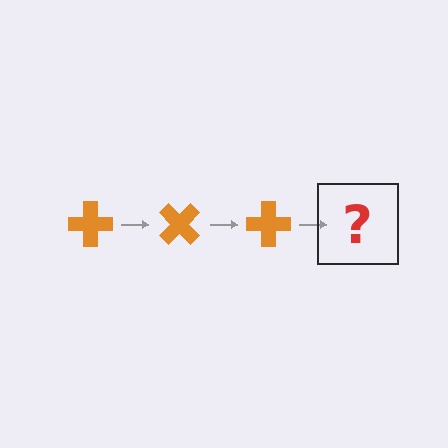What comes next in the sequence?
The next element should be an orange cross rotated 135 degrees.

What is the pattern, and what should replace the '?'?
The pattern is that the cross rotates 45 degrees each step. The '?' should be an orange cross rotated 135 degrees.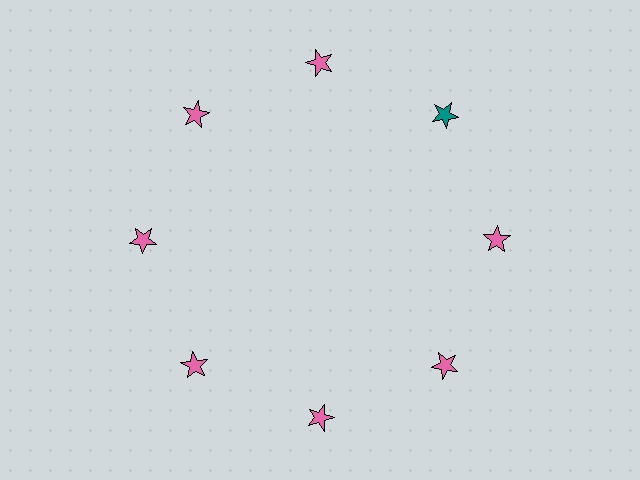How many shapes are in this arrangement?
There are 8 shapes arranged in a ring pattern.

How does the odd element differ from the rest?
It has a different color: teal instead of pink.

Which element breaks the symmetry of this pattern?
The teal star at roughly the 2 o'clock position breaks the symmetry. All other shapes are pink stars.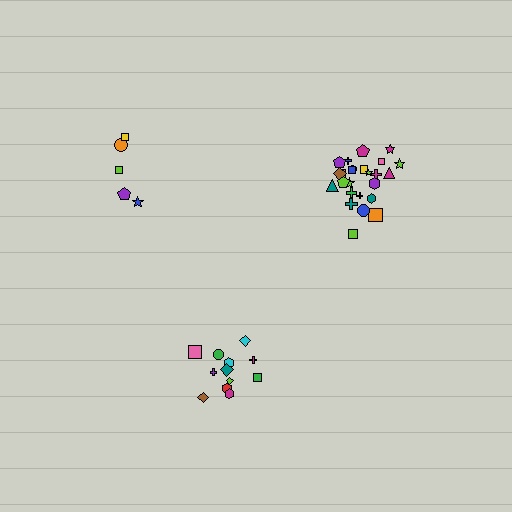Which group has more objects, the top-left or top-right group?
The top-right group.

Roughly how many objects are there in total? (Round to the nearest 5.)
Roughly 40 objects in total.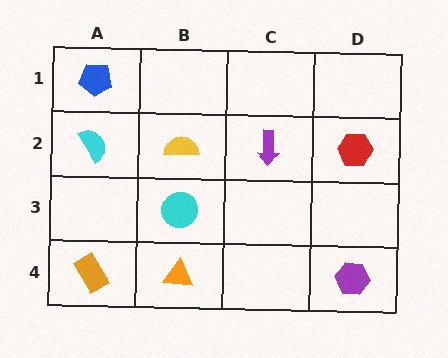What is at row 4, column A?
An orange rectangle.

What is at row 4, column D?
A purple hexagon.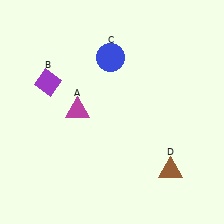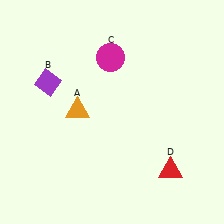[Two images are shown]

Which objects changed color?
A changed from magenta to orange. C changed from blue to magenta. D changed from brown to red.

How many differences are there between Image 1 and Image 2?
There are 3 differences between the two images.